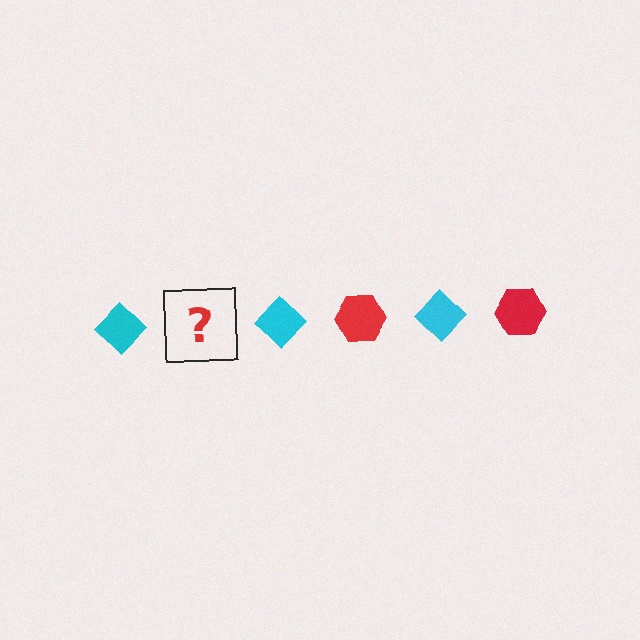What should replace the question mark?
The question mark should be replaced with a red hexagon.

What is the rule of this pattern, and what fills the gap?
The rule is that the pattern alternates between cyan diamond and red hexagon. The gap should be filled with a red hexagon.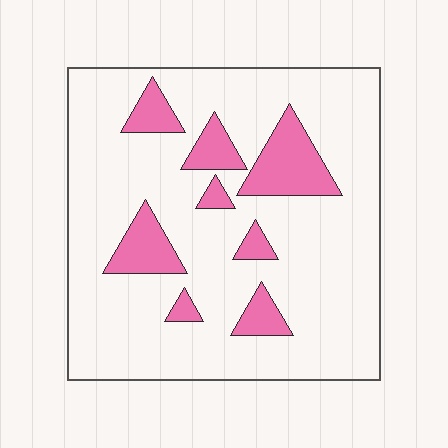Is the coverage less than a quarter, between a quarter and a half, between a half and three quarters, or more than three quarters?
Less than a quarter.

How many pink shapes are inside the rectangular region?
8.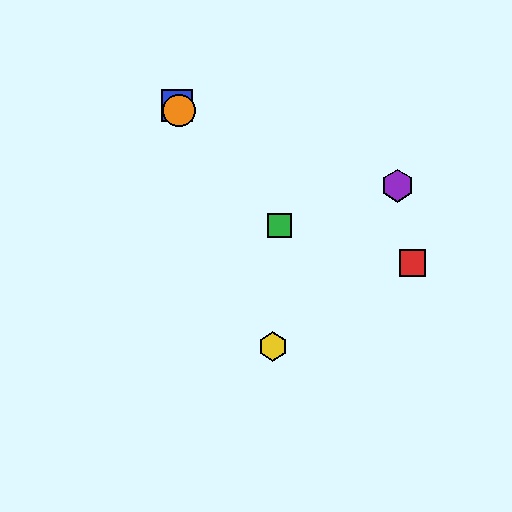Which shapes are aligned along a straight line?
The blue square, the yellow hexagon, the orange circle are aligned along a straight line.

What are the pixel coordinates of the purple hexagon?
The purple hexagon is at (398, 186).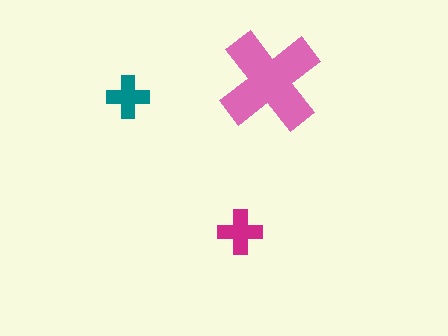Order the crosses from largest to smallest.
the pink one, the magenta one, the teal one.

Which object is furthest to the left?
The teal cross is leftmost.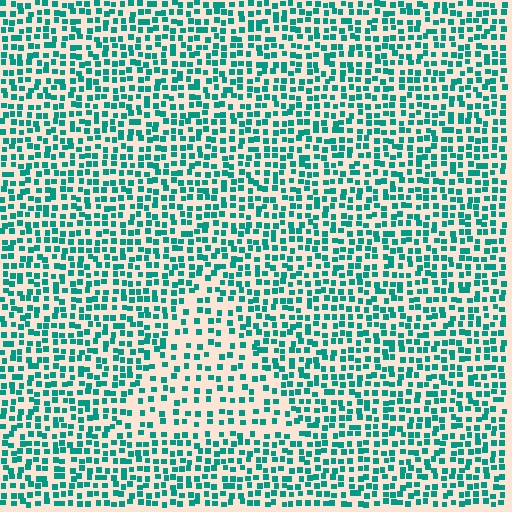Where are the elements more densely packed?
The elements are more densely packed outside the triangle boundary.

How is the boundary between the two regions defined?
The boundary is defined by a change in element density (approximately 1.8x ratio). All elements are the same color, size, and shape.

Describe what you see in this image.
The image contains small teal elements arranged at two different densities. A triangle-shaped region is visible where the elements are less densely packed than the surrounding area.